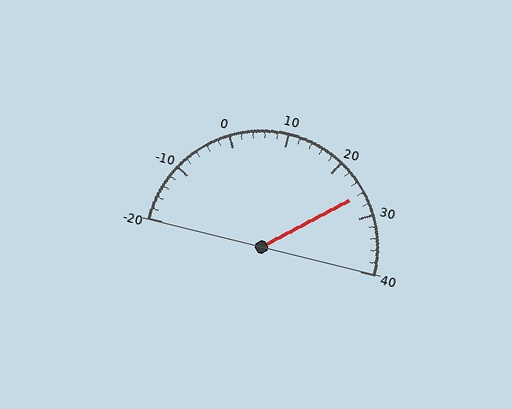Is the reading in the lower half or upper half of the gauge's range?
The reading is in the upper half of the range (-20 to 40).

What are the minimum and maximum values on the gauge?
The gauge ranges from -20 to 40.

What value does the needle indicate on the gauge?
The needle indicates approximately 26.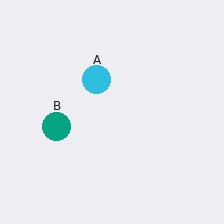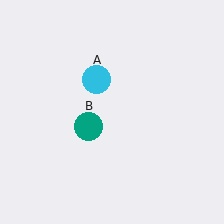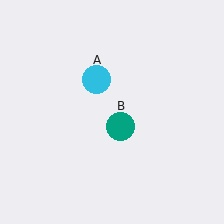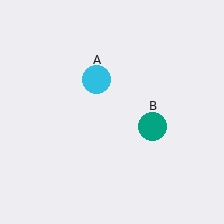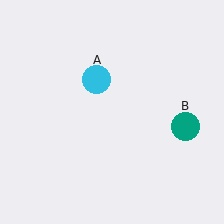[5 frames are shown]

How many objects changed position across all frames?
1 object changed position: teal circle (object B).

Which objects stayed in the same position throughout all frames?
Cyan circle (object A) remained stationary.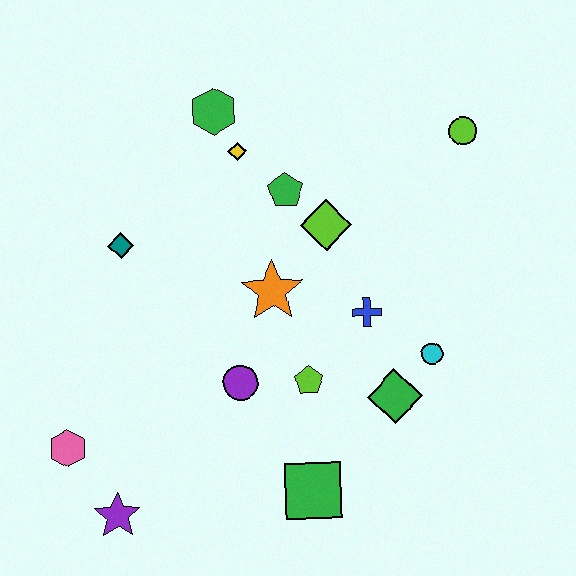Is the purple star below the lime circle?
Yes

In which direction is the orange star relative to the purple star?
The orange star is above the purple star.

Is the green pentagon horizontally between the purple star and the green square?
Yes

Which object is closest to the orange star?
The lime diamond is closest to the orange star.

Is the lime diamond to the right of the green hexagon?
Yes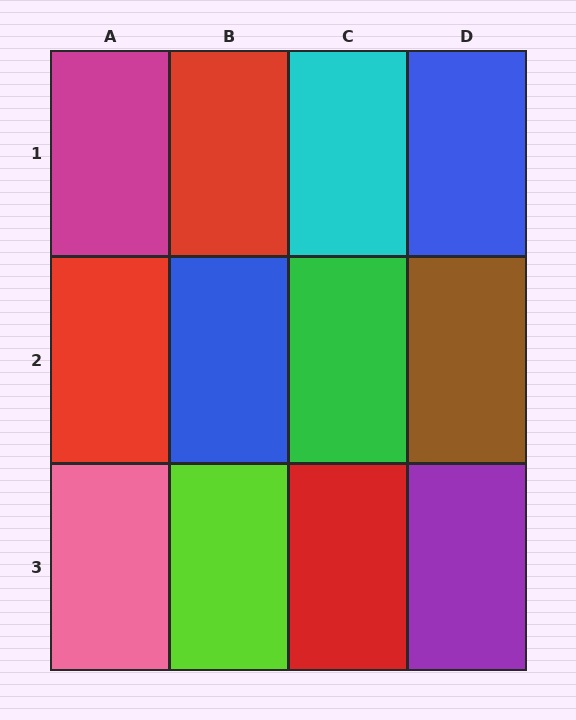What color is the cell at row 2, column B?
Blue.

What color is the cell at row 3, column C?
Red.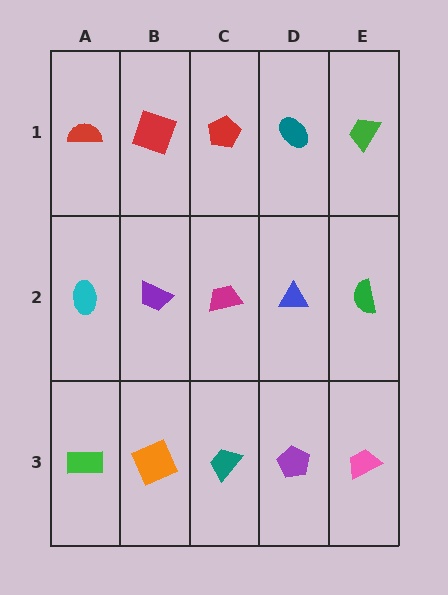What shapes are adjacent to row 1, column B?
A purple trapezoid (row 2, column B), a red semicircle (row 1, column A), a red pentagon (row 1, column C).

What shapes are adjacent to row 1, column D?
A blue triangle (row 2, column D), a red pentagon (row 1, column C), a green trapezoid (row 1, column E).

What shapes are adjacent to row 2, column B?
A red square (row 1, column B), an orange square (row 3, column B), a cyan ellipse (row 2, column A), a magenta trapezoid (row 2, column C).